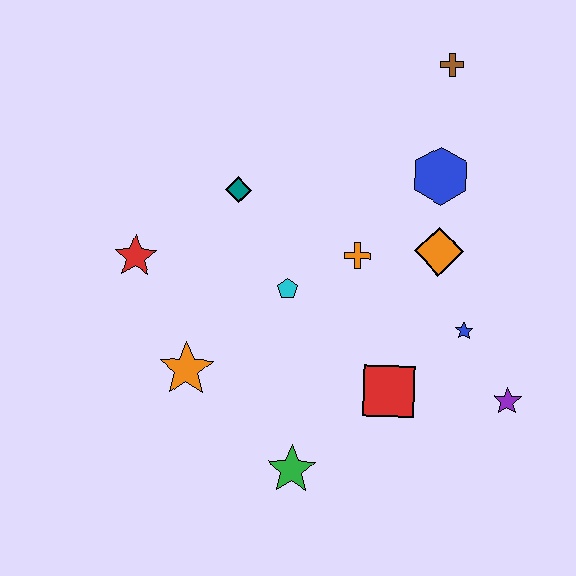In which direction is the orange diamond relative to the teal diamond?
The orange diamond is to the right of the teal diamond.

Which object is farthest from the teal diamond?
The purple star is farthest from the teal diamond.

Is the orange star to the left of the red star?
No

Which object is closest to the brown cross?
The blue hexagon is closest to the brown cross.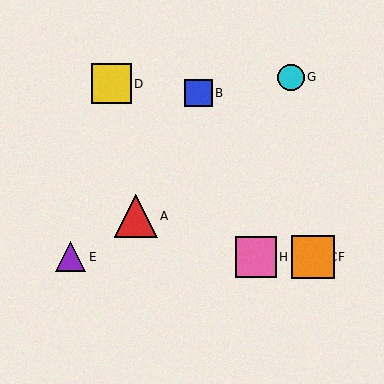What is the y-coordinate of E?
Object E is at y≈257.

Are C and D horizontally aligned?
No, C is at y≈257 and D is at y≈84.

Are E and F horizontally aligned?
Yes, both are at y≈257.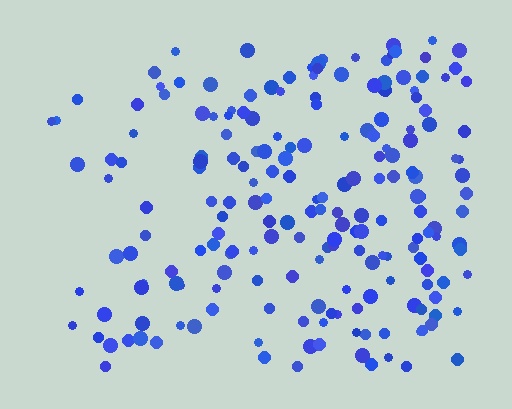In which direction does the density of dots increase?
From left to right, with the right side densest.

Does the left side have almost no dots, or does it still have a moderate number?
Still a moderate number, just noticeably fewer than the right.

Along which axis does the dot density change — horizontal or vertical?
Horizontal.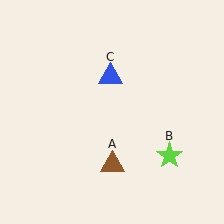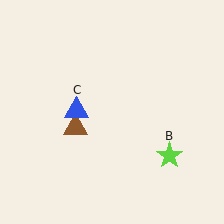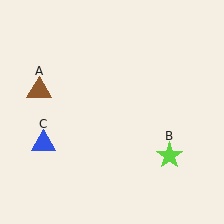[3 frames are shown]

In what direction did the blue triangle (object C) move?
The blue triangle (object C) moved down and to the left.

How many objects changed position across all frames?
2 objects changed position: brown triangle (object A), blue triangle (object C).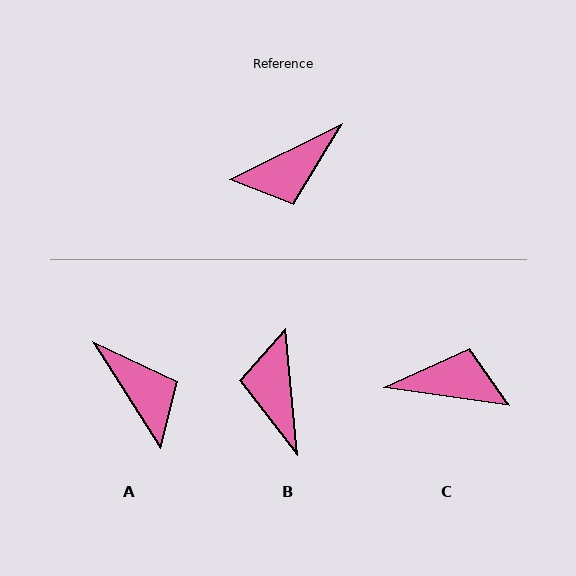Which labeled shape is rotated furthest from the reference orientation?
C, about 146 degrees away.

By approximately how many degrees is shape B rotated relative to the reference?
Approximately 111 degrees clockwise.